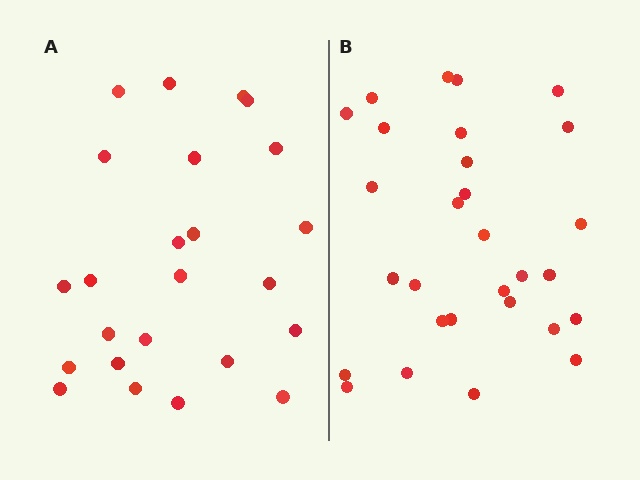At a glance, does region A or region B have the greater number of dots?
Region B (the right region) has more dots.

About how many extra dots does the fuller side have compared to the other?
Region B has about 5 more dots than region A.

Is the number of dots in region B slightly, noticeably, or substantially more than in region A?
Region B has only slightly more — the two regions are fairly close. The ratio is roughly 1.2 to 1.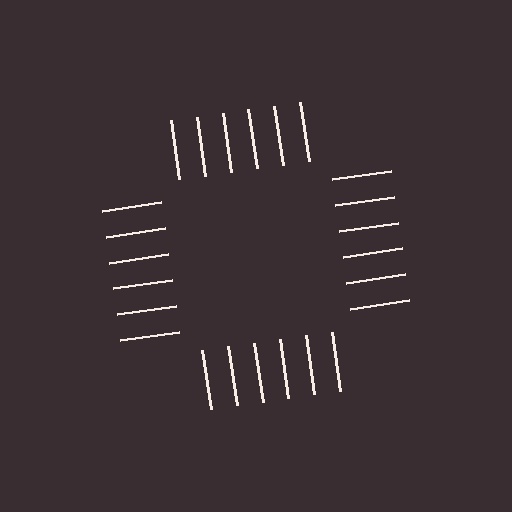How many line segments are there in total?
24 — 6 along each of the 4 edges.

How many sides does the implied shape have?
4 sides — the line-ends trace a square.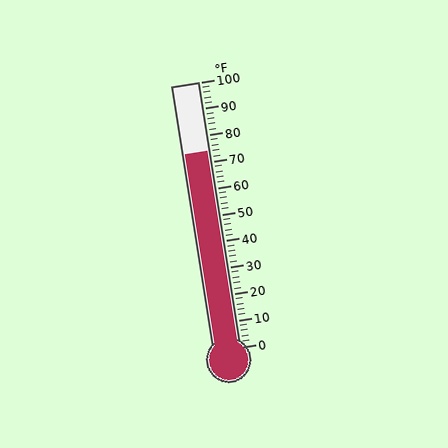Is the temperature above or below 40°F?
The temperature is above 40°F.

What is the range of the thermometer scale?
The thermometer scale ranges from 0°F to 100°F.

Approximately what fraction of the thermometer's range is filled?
The thermometer is filled to approximately 75% of its range.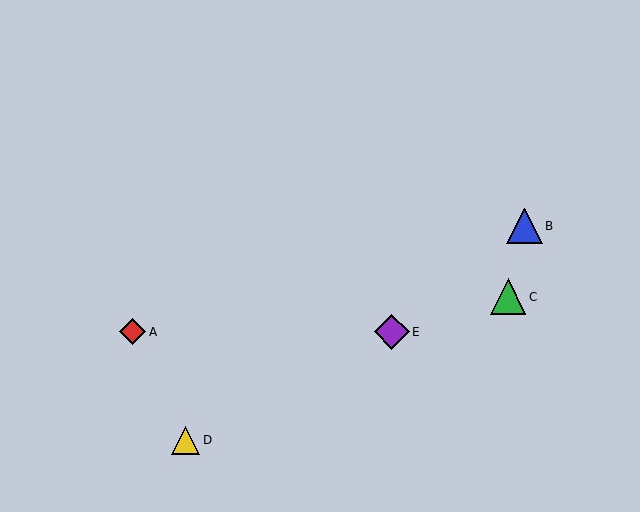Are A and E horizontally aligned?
Yes, both are at y≈332.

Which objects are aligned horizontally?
Objects A, E are aligned horizontally.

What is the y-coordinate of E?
Object E is at y≈332.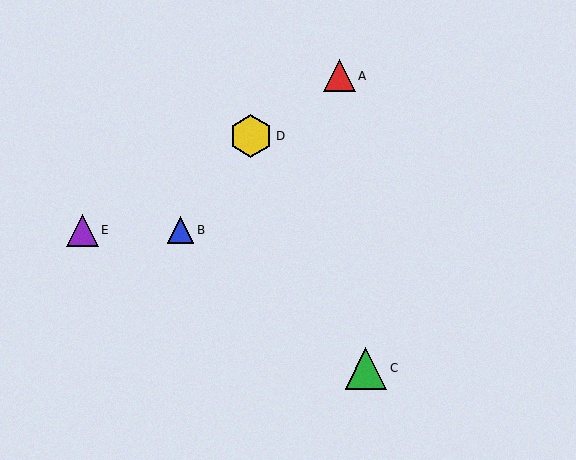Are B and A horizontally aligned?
No, B is at y≈230 and A is at y≈76.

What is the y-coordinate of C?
Object C is at y≈368.